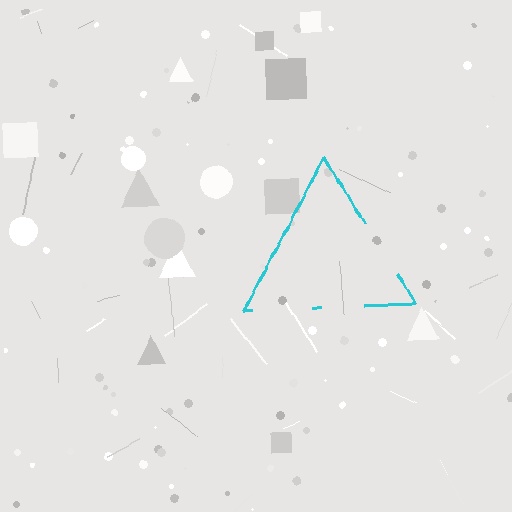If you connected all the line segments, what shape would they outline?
They would outline a triangle.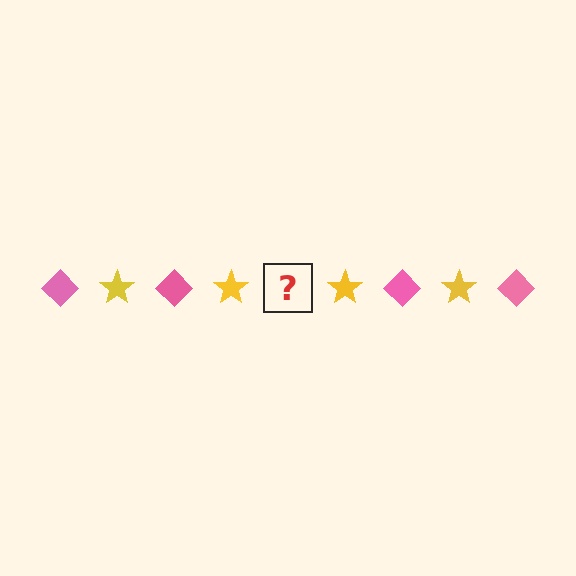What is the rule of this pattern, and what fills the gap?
The rule is that the pattern alternates between pink diamond and yellow star. The gap should be filled with a pink diamond.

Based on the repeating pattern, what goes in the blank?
The blank should be a pink diamond.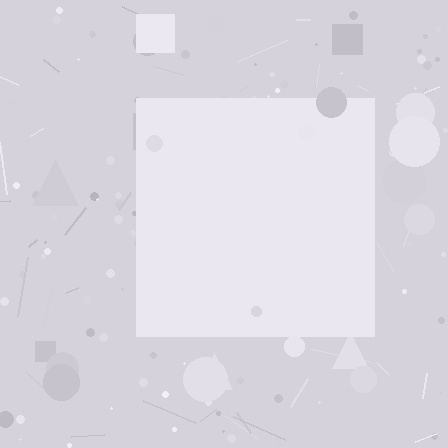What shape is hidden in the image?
A square is hidden in the image.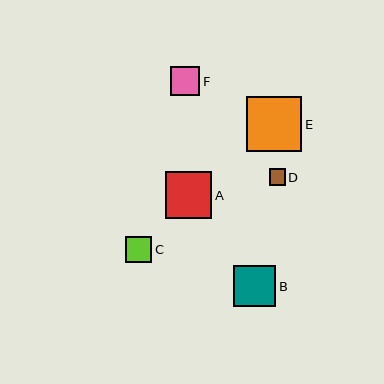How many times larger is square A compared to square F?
Square A is approximately 1.6 times the size of square F.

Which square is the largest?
Square E is the largest with a size of approximately 56 pixels.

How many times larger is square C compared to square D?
Square C is approximately 1.6 times the size of square D.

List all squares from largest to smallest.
From largest to smallest: E, A, B, F, C, D.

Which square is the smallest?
Square D is the smallest with a size of approximately 16 pixels.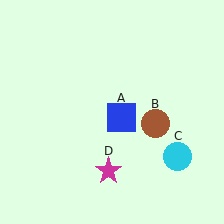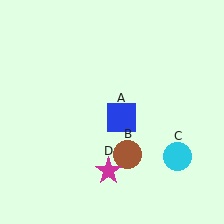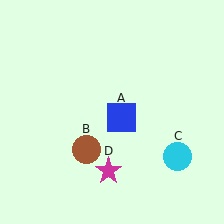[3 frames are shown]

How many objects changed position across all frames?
1 object changed position: brown circle (object B).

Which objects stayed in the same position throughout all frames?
Blue square (object A) and cyan circle (object C) and magenta star (object D) remained stationary.